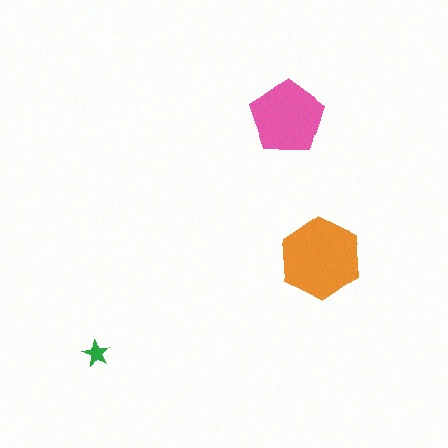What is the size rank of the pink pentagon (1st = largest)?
2nd.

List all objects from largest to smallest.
The orange hexagon, the pink pentagon, the green star.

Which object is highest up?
The pink pentagon is topmost.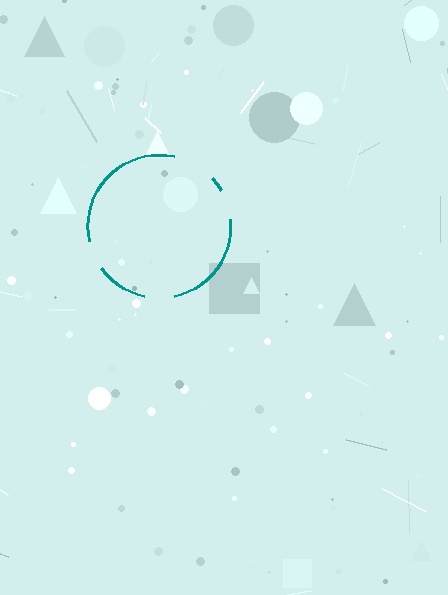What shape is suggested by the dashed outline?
The dashed outline suggests a circle.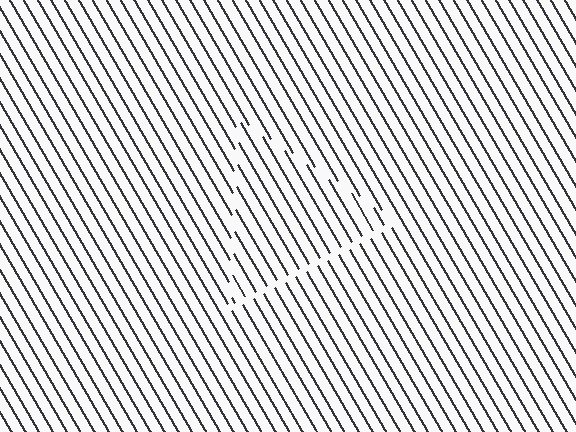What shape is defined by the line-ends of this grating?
An illusory triangle. The interior of the shape contains the same grating, shifted by half a period — the contour is defined by the phase discontinuity where line-ends from the inner and outer gratings abut.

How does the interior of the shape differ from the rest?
The interior of the shape contains the same grating, shifted by half a period — the contour is defined by the phase discontinuity where line-ends from the inner and outer gratings abut.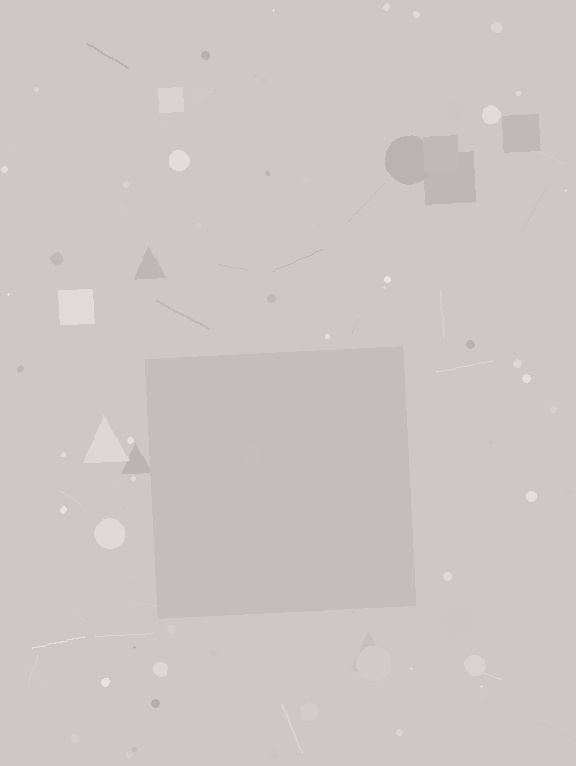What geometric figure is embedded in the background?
A square is embedded in the background.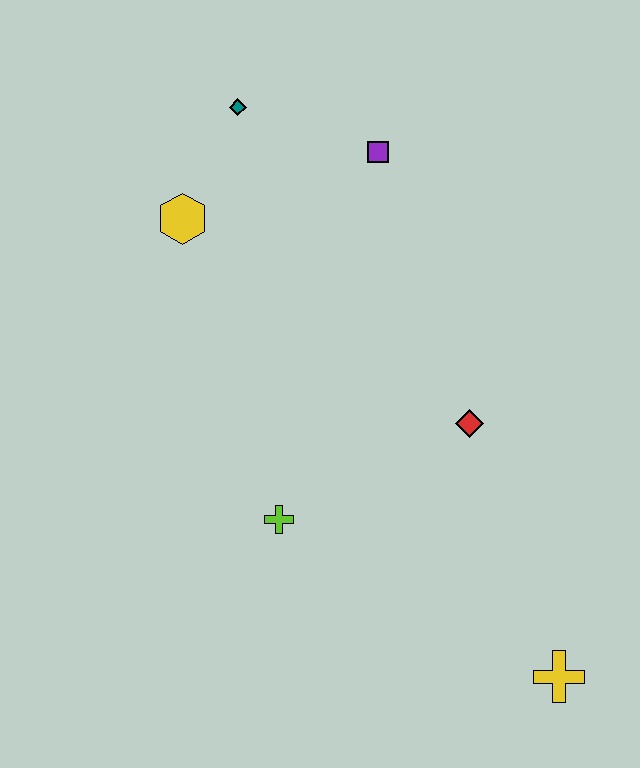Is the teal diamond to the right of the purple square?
No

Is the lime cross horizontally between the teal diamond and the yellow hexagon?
No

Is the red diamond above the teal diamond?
No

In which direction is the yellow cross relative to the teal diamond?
The yellow cross is below the teal diamond.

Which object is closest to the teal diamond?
The yellow hexagon is closest to the teal diamond.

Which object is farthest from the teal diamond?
The yellow cross is farthest from the teal diamond.